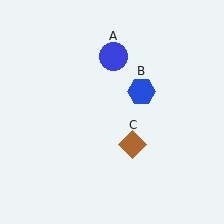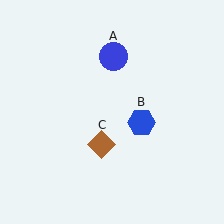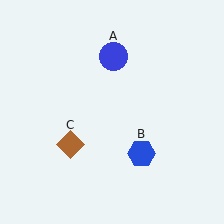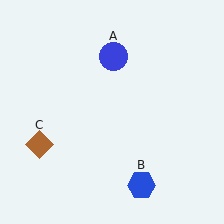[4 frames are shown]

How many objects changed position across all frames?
2 objects changed position: blue hexagon (object B), brown diamond (object C).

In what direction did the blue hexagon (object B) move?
The blue hexagon (object B) moved down.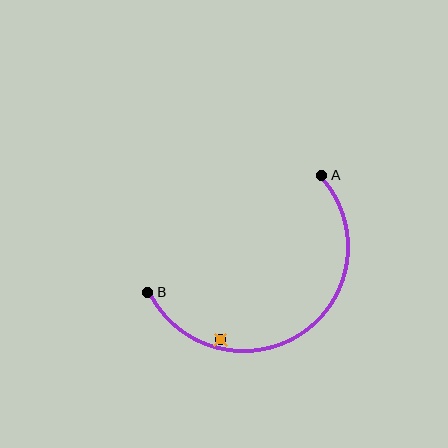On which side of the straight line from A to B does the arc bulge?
The arc bulges below and to the right of the straight line connecting A and B.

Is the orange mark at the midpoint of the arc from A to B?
No — the orange mark does not lie on the arc at all. It sits slightly inside the curve.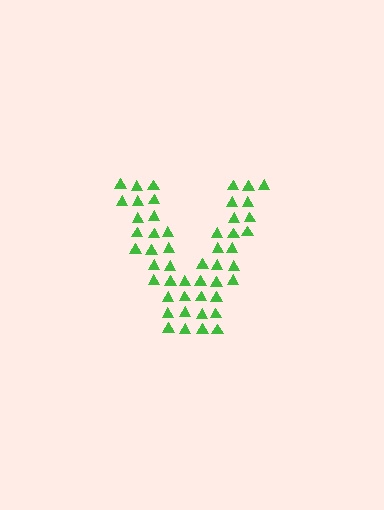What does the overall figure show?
The overall figure shows the letter V.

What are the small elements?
The small elements are triangles.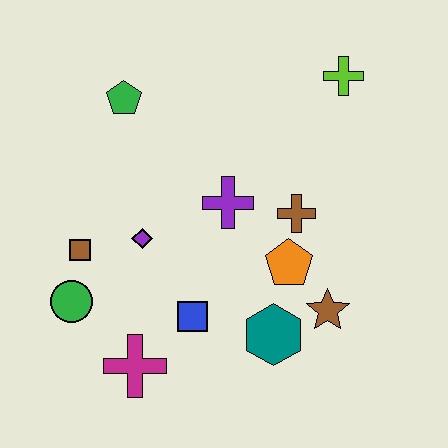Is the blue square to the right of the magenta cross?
Yes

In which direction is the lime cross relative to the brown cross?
The lime cross is above the brown cross.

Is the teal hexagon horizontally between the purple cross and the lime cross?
Yes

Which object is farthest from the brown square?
The lime cross is farthest from the brown square.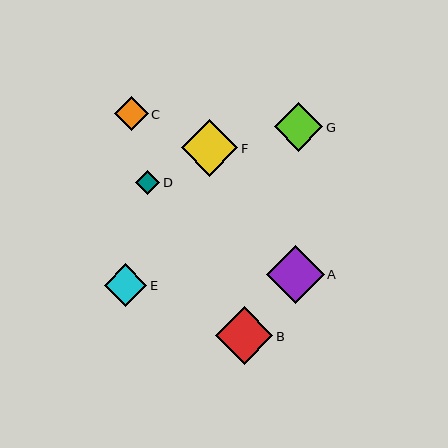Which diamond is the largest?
Diamond A is the largest with a size of approximately 58 pixels.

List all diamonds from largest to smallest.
From largest to smallest: A, B, F, G, E, C, D.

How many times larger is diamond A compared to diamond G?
Diamond A is approximately 1.2 times the size of diamond G.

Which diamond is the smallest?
Diamond D is the smallest with a size of approximately 24 pixels.